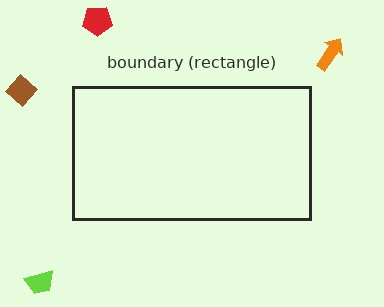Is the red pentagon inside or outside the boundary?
Outside.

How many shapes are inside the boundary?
0 inside, 4 outside.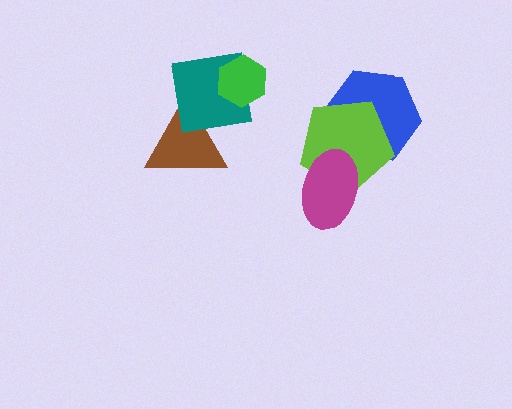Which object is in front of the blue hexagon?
The lime pentagon is in front of the blue hexagon.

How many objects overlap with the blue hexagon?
1 object overlaps with the blue hexagon.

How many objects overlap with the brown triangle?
1 object overlaps with the brown triangle.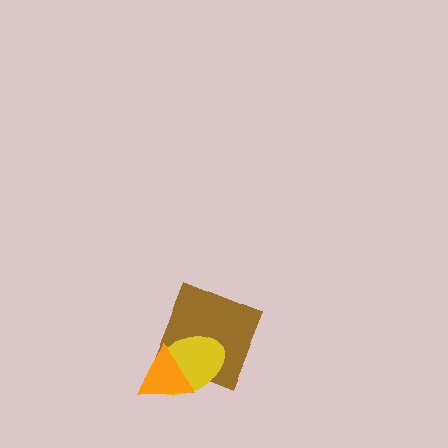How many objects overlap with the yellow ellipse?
2 objects overlap with the yellow ellipse.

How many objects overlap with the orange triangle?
2 objects overlap with the orange triangle.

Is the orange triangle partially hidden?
No, no other shape covers it.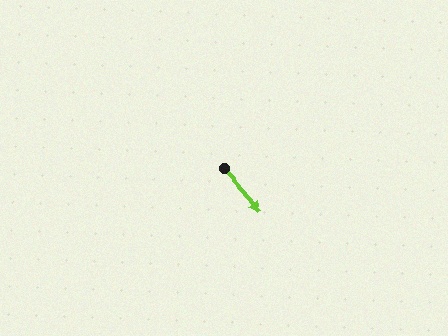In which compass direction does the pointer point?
Southeast.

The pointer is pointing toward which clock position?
Roughly 5 o'clock.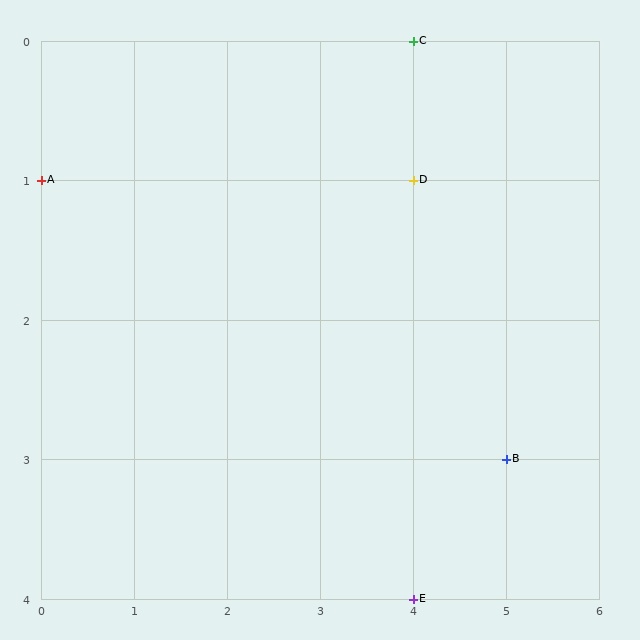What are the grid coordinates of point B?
Point B is at grid coordinates (5, 3).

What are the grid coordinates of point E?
Point E is at grid coordinates (4, 4).